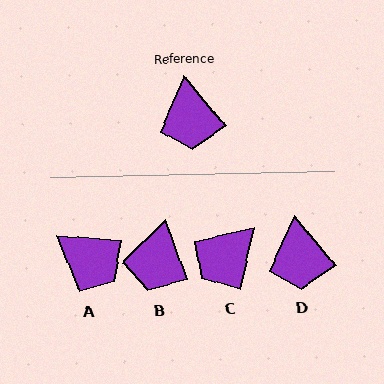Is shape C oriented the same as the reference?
No, it is off by about 52 degrees.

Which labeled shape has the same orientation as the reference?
D.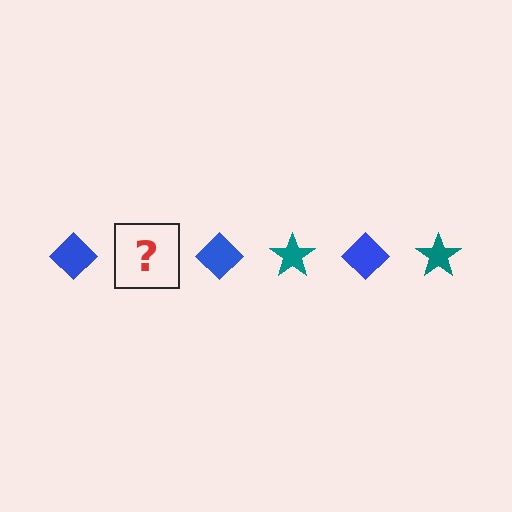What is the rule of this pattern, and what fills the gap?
The rule is that the pattern alternates between blue diamond and teal star. The gap should be filled with a teal star.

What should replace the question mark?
The question mark should be replaced with a teal star.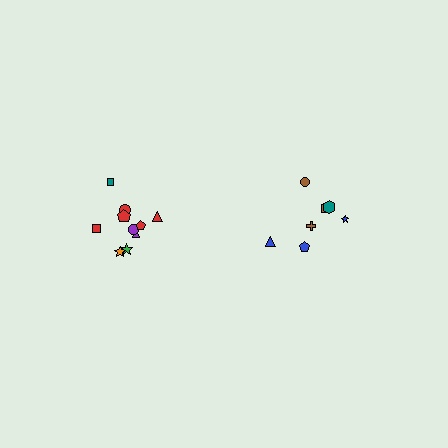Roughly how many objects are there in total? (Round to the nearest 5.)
Roughly 15 objects in total.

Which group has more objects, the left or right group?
The left group.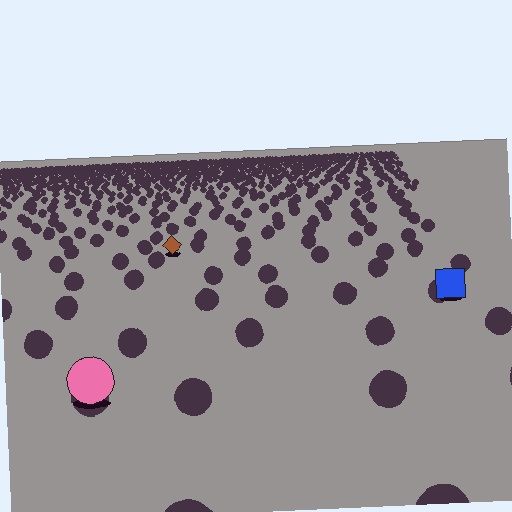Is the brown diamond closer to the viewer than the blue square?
No. The blue square is closer — you can tell from the texture gradient: the ground texture is coarser near it.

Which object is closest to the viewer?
The pink circle is closest. The texture marks near it are larger and more spread out.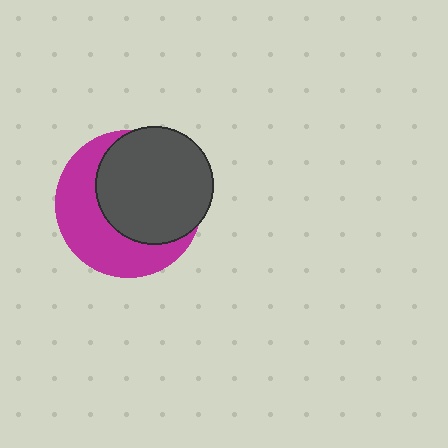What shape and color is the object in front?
The object in front is a dark gray circle.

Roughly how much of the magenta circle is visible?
A small part of it is visible (roughly 45%).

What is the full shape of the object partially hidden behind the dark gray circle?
The partially hidden object is a magenta circle.